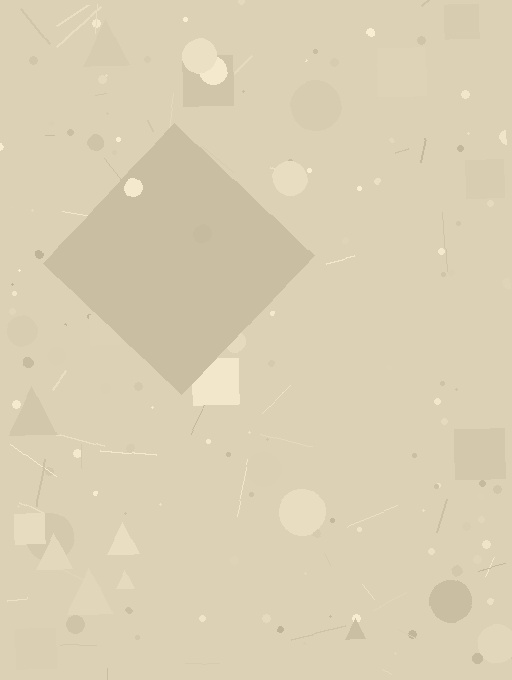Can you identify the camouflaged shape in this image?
The camouflaged shape is a diamond.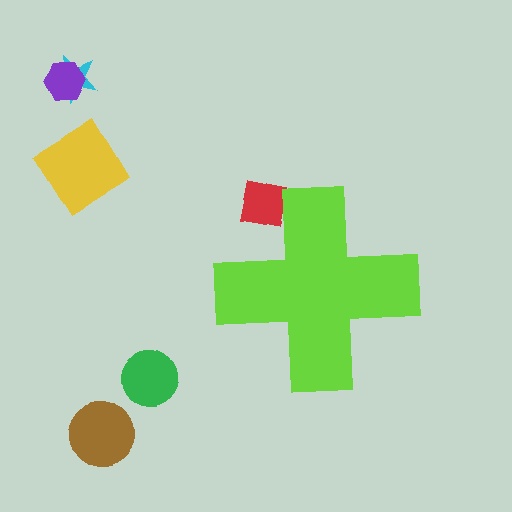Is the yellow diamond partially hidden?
No, the yellow diamond is fully visible.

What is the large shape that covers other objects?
A lime cross.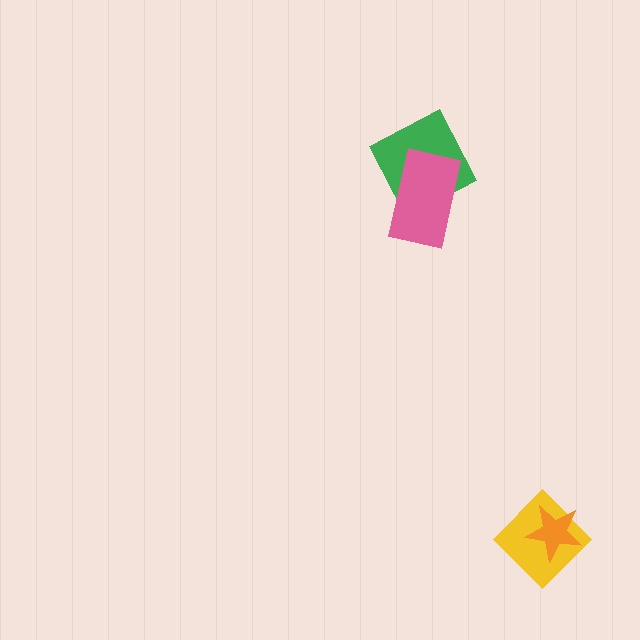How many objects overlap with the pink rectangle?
1 object overlaps with the pink rectangle.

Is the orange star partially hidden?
No, no other shape covers it.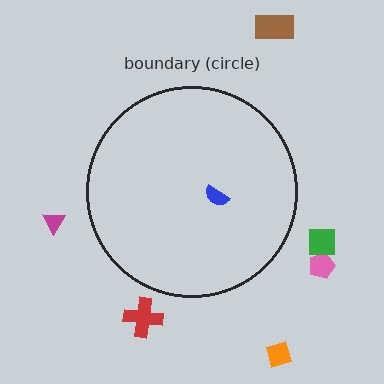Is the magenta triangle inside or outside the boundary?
Outside.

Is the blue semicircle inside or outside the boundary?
Inside.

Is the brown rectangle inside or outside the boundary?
Outside.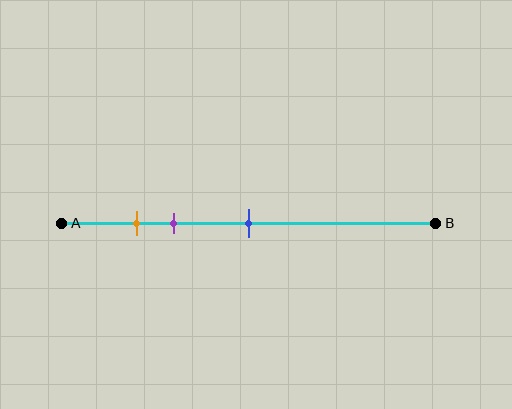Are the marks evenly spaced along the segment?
No, the marks are not evenly spaced.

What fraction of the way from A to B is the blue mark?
The blue mark is approximately 50% (0.5) of the way from A to B.